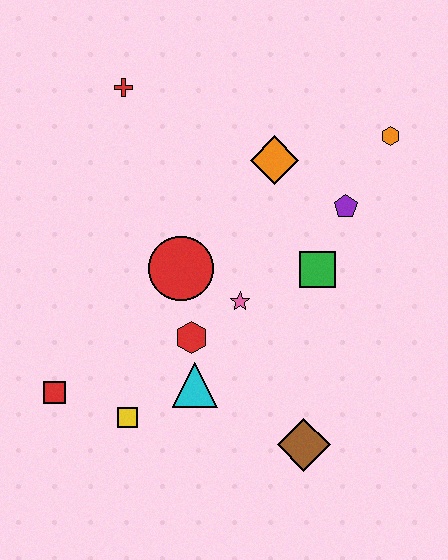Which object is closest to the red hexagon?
The cyan triangle is closest to the red hexagon.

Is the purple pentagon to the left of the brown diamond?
No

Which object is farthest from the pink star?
The red cross is farthest from the pink star.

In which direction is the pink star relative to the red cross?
The pink star is below the red cross.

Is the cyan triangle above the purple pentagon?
No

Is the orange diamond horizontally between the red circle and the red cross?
No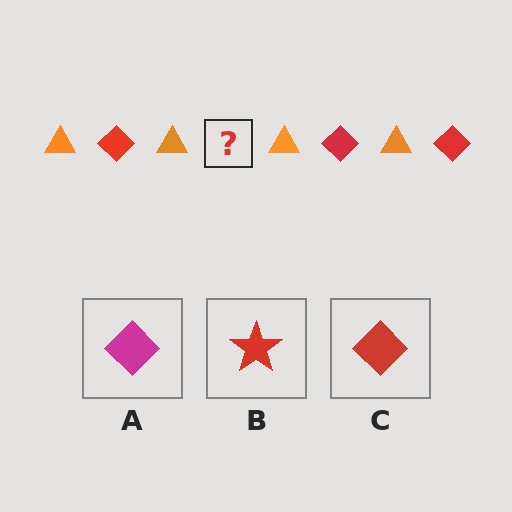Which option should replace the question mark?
Option C.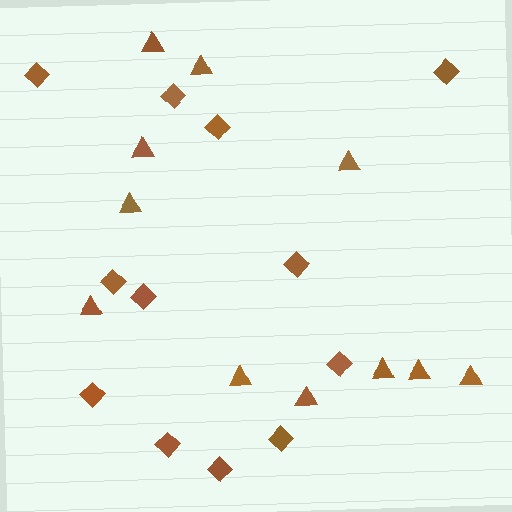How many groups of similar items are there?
There are 2 groups: one group of diamonds (12) and one group of triangles (11).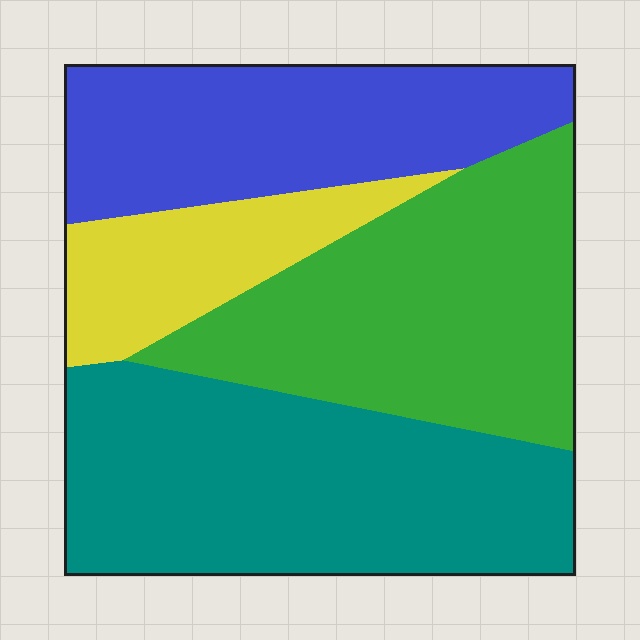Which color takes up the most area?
Teal, at roughly 35%.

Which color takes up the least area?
Yellow, at roughly 15%.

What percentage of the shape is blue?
Blue covers 24% of the shape.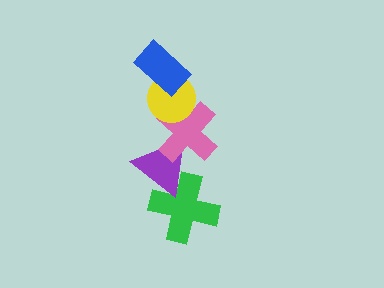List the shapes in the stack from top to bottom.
From top to bottom: the blue rectangle, the yellow circle, the pink cross, the purple triangle, the green cross.